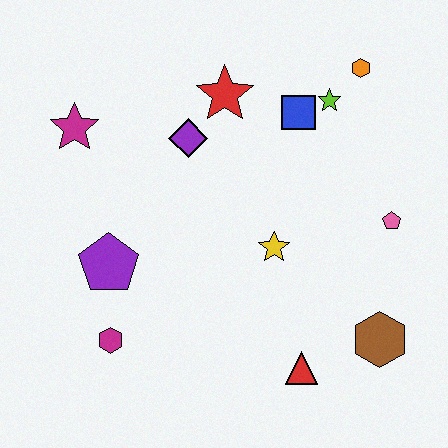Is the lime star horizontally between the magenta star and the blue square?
No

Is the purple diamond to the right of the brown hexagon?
No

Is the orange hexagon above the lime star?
Yes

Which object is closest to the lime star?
The blue square is closest to the lime star.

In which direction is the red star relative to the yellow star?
The red star is above the yellow star.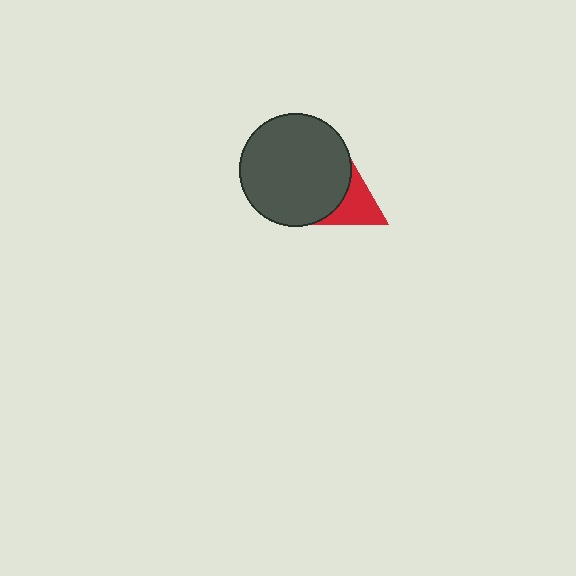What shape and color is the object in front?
The object in front is a dark gray circle.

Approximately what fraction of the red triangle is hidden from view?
Roughly 63% of the red triangle is hidden behind the dark gray circle.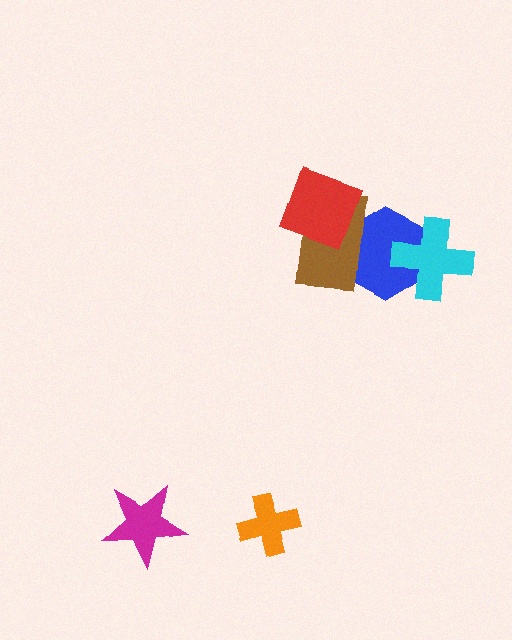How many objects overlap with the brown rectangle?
2 objects overlap with the brown rectangle.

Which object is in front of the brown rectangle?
The red diamond is in front of the brown rectangle.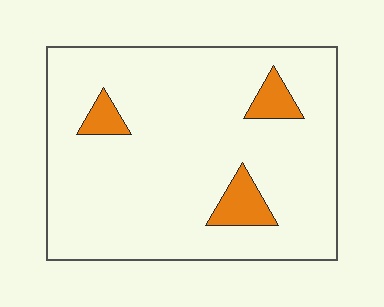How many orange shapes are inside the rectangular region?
3.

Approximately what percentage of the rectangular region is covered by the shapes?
Approximately 10%.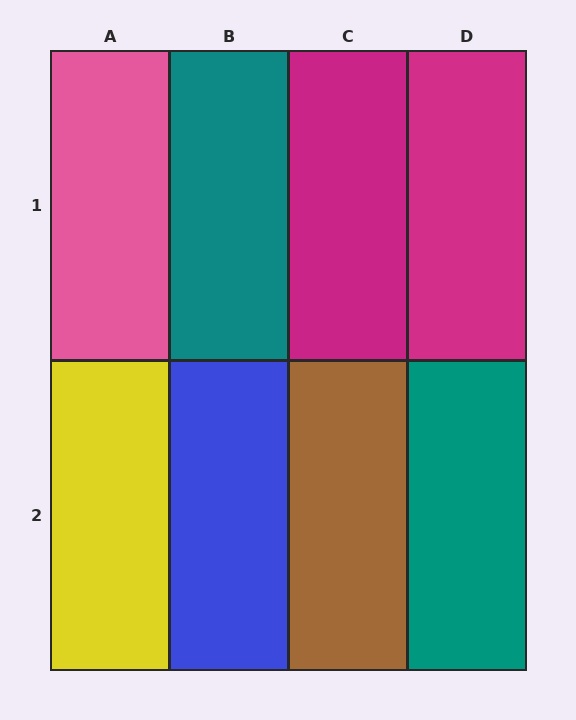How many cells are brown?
1 cell is brown.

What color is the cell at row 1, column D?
Magenta.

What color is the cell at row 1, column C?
Magenta.